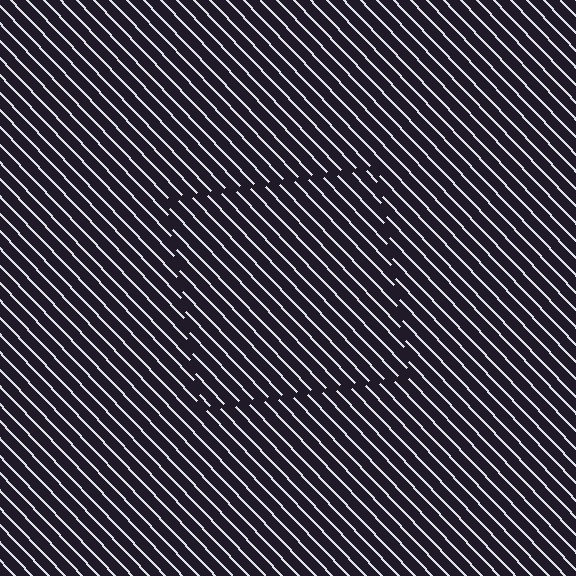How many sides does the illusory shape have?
4 sides — the line-ends trace a square.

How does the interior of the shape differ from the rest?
The interior of the shape contains the same grating, shifted by half a period — the contour is defined by the phase discontinuity where line-ends from the inner and outer gratings abut.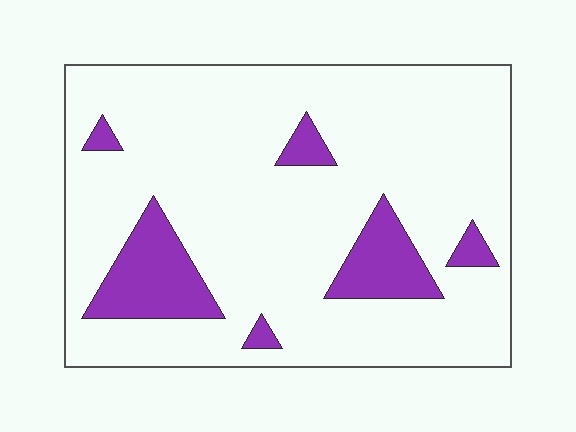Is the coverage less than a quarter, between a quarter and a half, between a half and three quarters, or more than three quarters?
Less than a quarter.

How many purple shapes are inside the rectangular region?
6.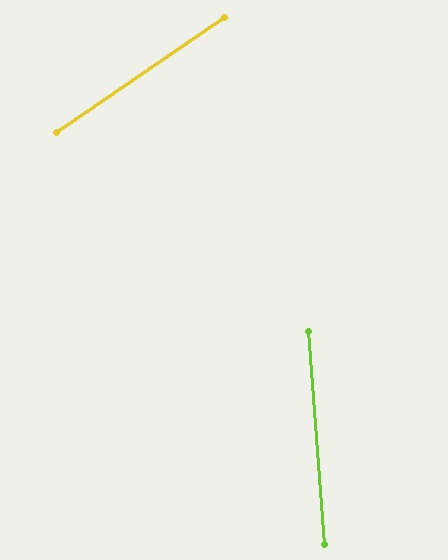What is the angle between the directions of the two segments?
Approximately 60 degrees.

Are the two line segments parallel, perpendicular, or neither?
Neither parallel nor perpendicular — they differ by about 60°.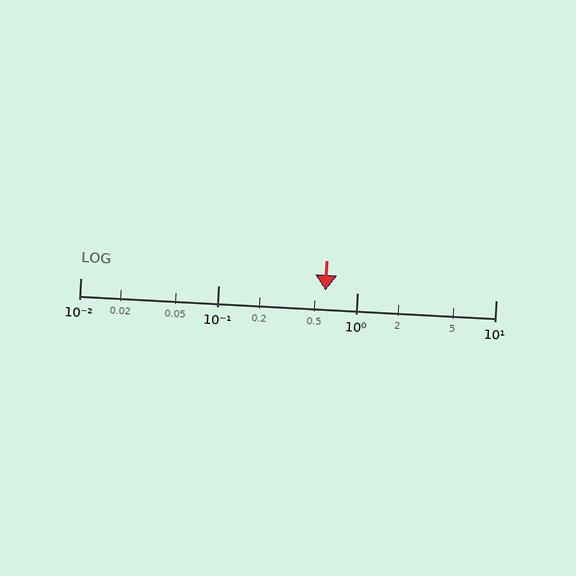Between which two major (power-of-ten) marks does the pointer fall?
The pointer is between 0.1 and 1.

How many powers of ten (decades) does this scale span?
The scale spans 3 decades, from 0.01 to 10.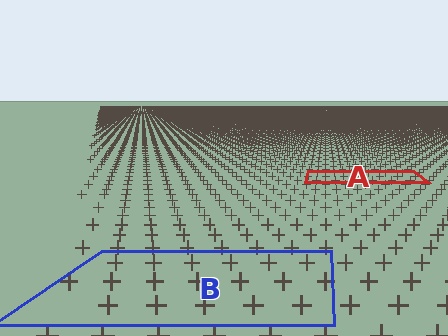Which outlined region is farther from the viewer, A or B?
Region A is farther from the viewer — the texture elements inside it appear smaller and more densely packed.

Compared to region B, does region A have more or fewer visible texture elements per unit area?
Region A has more texture elements per unit area — they are packed more densely because it is farther away.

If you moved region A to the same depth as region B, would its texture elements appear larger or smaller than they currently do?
They would appear larger. At a closer depth, the same texture elements are projected at a bigger on-screen size.